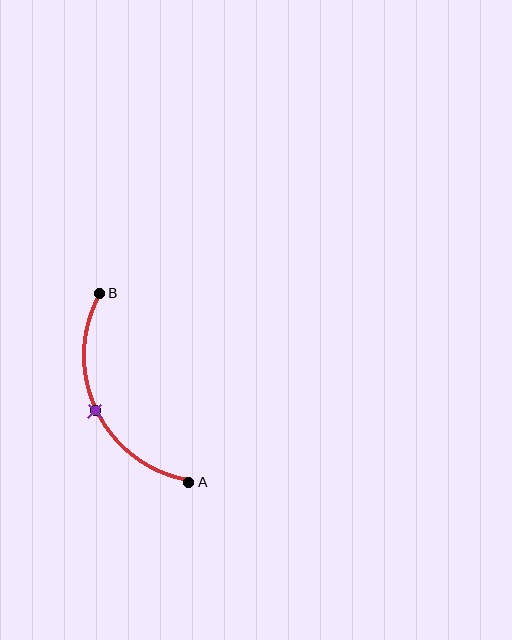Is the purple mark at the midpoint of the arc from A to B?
Yes. The purple mark lies on the arc at equal arc-length from both A and B — it is the arc midpoint.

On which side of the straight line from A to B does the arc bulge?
The arc bulges to the left of the straight line connecting A and B.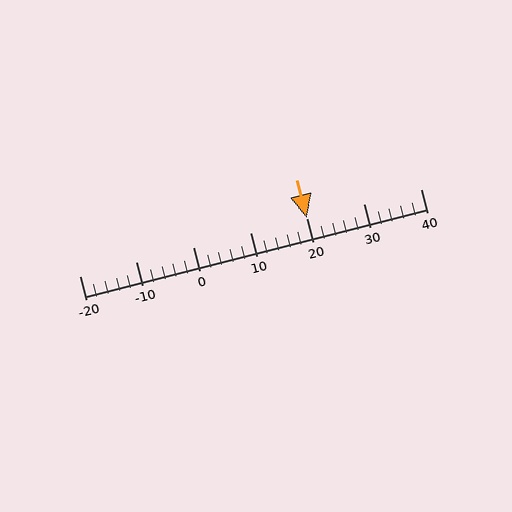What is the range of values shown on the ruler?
The ruler shows values from -20 to 40.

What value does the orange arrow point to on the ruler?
The orange arrow points to approximately 20.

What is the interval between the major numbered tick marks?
The major tick marks are spaced 10 units apart.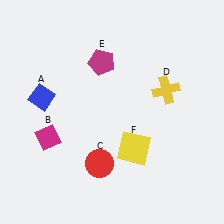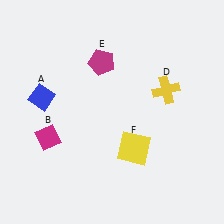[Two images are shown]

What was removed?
The red circle (C) was removed in Image 2.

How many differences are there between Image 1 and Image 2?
There is 1 difference between the two images.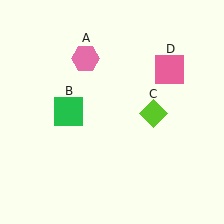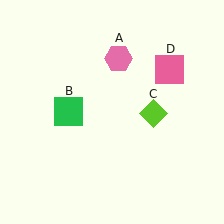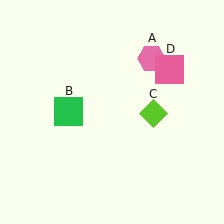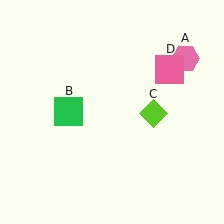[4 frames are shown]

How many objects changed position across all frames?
1 object changed position: pink hexagon (object A).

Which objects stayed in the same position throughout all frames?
Green square (object B) and lime diamond (object C) and pink square (object D) remained stationary.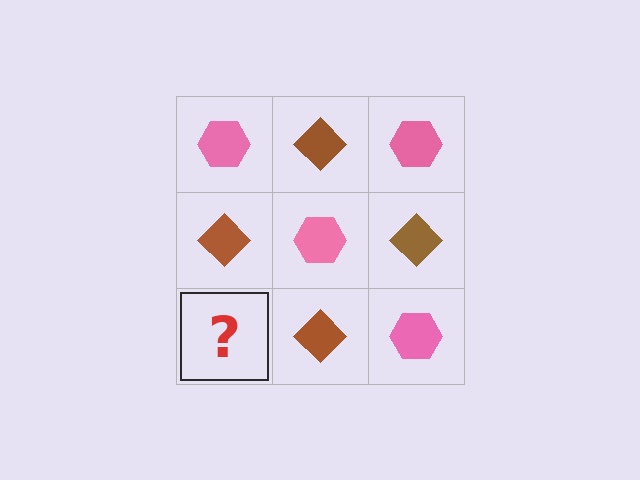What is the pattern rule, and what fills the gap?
The rule is that it alternates pink hexagon and brown diamond in a checkerboard pattern. The gap should be filled with a pink hexagon.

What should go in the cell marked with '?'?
The missing cell should contain a pink hexagon.